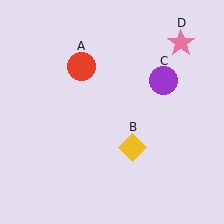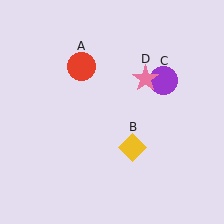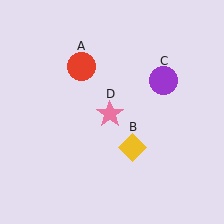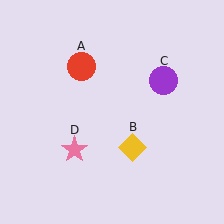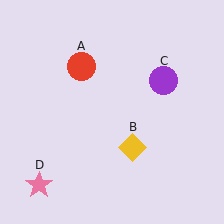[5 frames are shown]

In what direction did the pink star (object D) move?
The pink star (object D) moved down and to the left.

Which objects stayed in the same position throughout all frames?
Red circle (object A) and yellow diamond (object B) and purple circle (object C) remained stationary.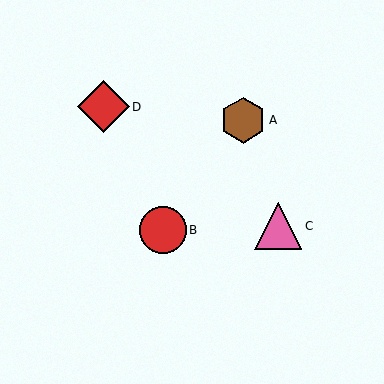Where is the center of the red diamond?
The center of the red diamond is at (103, 107).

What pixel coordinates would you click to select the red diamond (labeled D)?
Click at (103, 107) to select the red diamond D.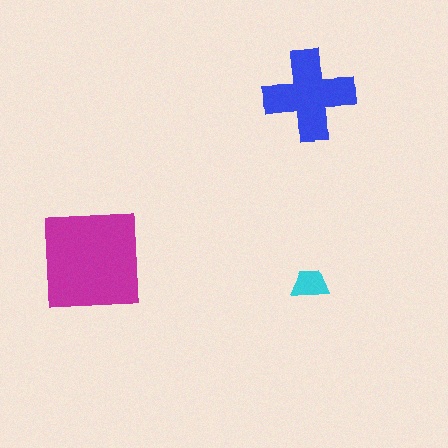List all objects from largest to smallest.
The magenta square, the blue cross, the cyan trapezoid.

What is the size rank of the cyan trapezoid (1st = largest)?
3rd.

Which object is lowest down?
The cyan trapezoid is bottommost.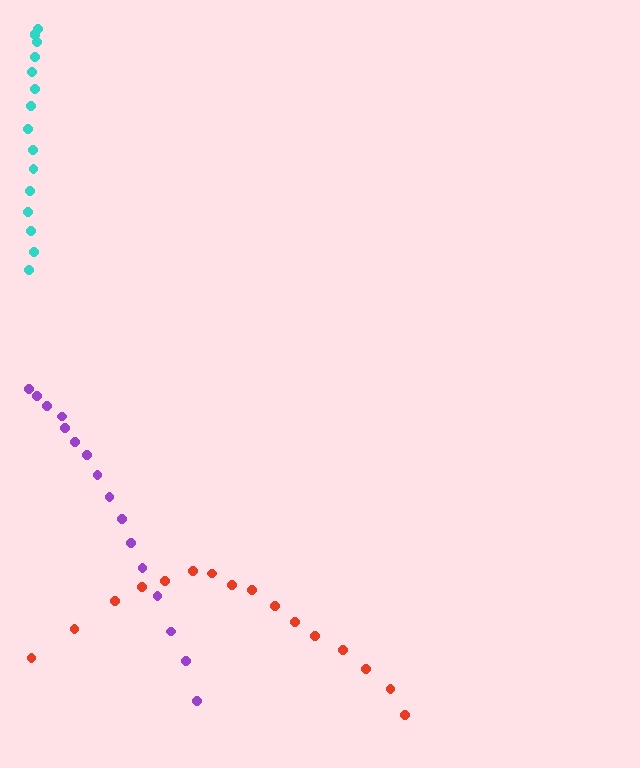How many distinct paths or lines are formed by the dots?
There are 3 distinct paths.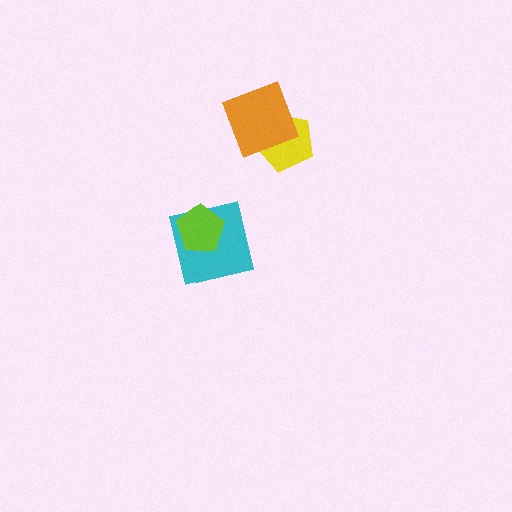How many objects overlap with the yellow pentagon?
1 object overlaps with the yellow pentagon.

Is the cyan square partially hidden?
Yes, it is partially covered by another shape.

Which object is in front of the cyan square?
The lime pentagon is in front of the cyan square.